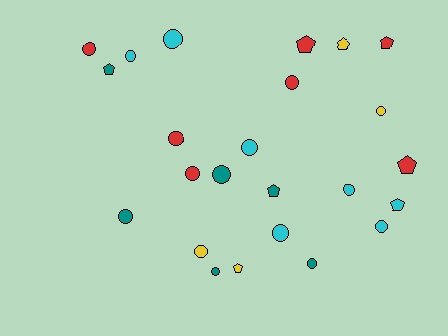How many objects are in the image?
There are 24 objects.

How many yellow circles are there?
There are 2 yellow circles.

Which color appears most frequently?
Red, with 7 objects.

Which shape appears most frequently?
Circle, with 16 objects.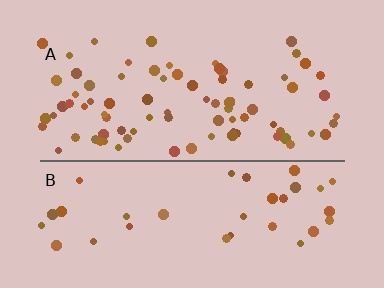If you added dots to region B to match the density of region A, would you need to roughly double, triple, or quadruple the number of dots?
Approximately double.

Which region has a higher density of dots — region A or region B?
A (the top).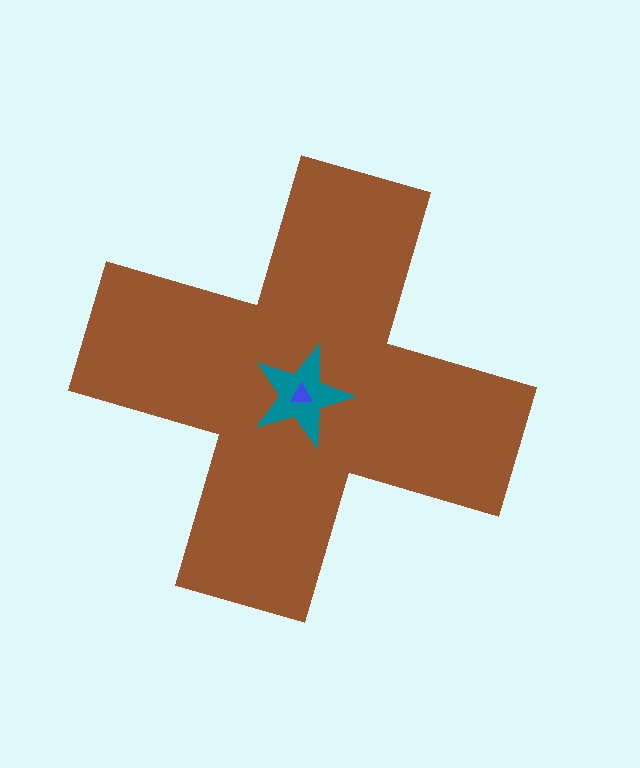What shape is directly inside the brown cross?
The teal star.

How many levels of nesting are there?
3.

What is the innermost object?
The blue triangle.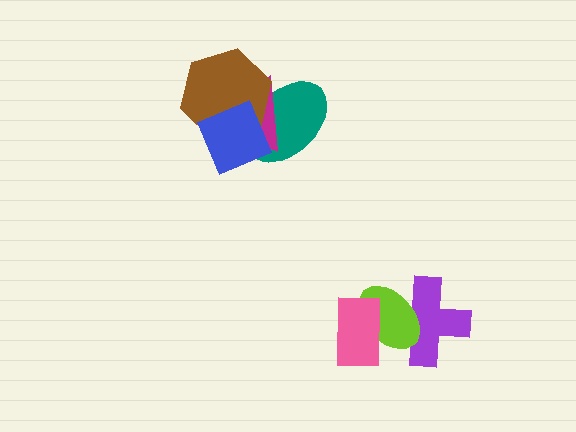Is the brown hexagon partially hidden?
Yes, it is partially covered by another shape.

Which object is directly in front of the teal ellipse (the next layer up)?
The magenta triangle is directly in front of the teal ellipse.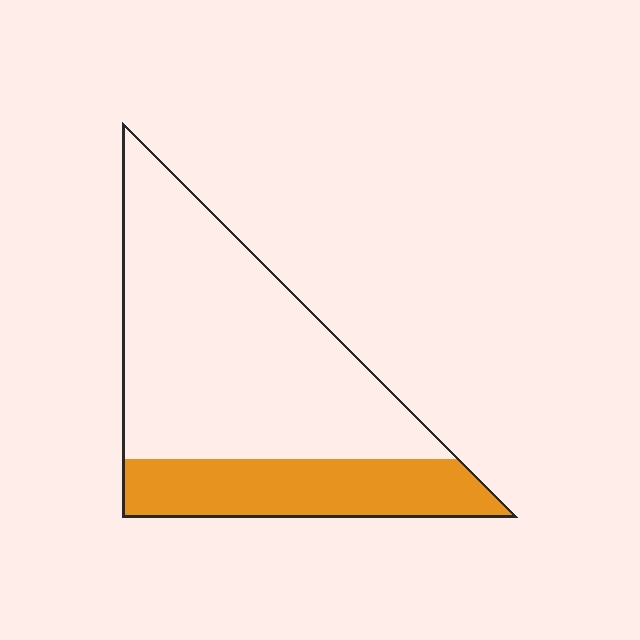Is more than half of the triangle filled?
No.